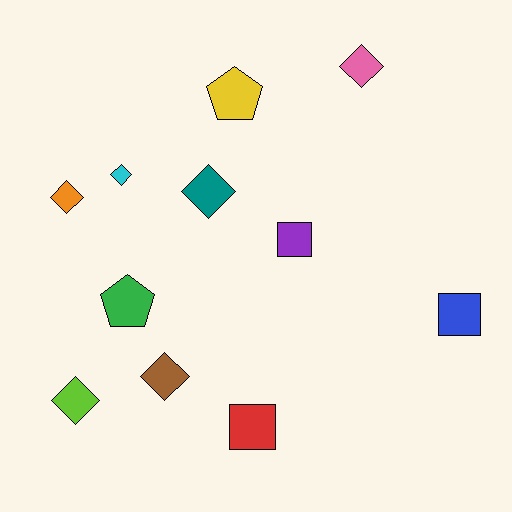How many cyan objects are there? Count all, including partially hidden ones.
There is 1 cyan object.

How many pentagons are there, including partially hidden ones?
There are 2 pentagons.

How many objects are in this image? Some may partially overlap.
There are 11 objects.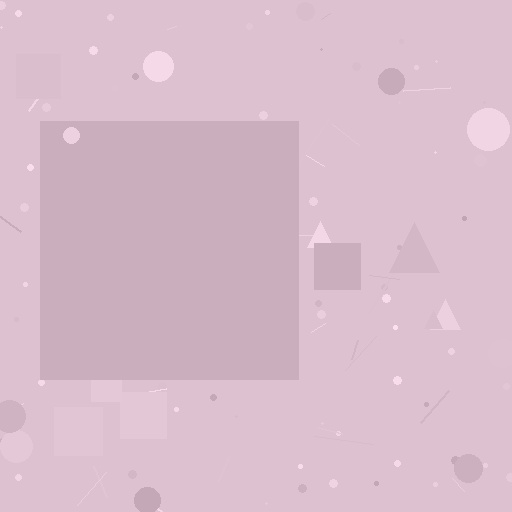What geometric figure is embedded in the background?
A square is embedded in the background.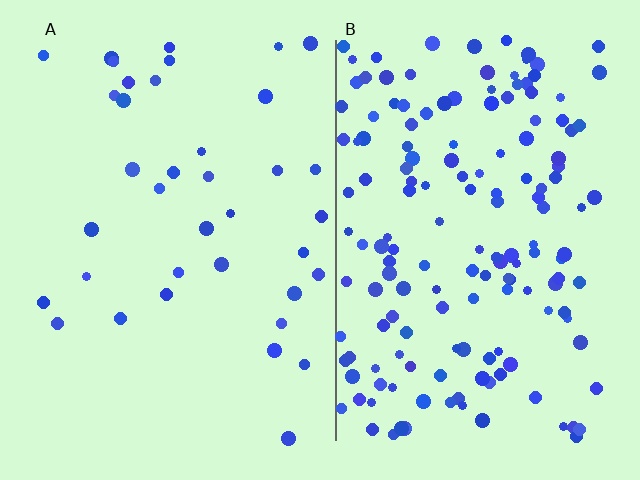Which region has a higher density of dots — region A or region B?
B (the right).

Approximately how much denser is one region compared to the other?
Approximately 4.3× — region B over region A.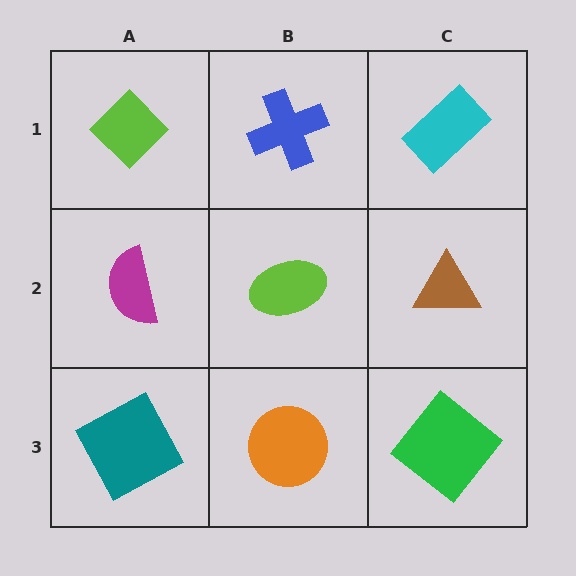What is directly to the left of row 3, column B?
A teal square.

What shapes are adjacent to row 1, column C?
A brown triangle (row 2, column C), a blue cross (row 1, column B).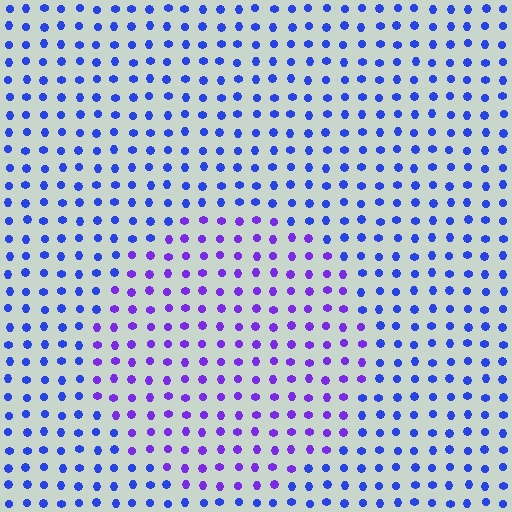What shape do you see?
I see a circle.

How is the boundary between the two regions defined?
The boundary is defined purely by a slight shift in hue (about 35 degrees). Spacing, size, and orientation are identical on both sides.